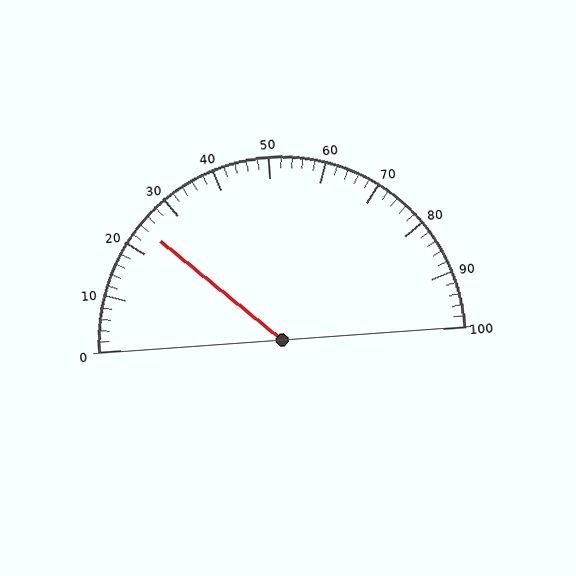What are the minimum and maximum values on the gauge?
The gauge ranges from 0 to 100.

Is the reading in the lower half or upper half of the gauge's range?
The reading is in the lower half of the range (0 to 100).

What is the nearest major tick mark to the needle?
The nearest major tick mark is 20.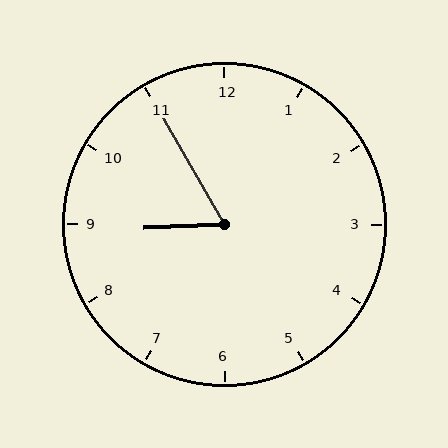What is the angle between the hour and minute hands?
Approximately 62 degrees.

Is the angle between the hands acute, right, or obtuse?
It is acute.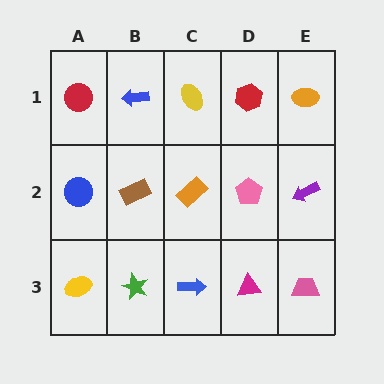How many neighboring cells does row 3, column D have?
3.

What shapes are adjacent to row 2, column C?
A yellow ellipse (row 1, column C), a blue arrow (row 3, column C), a brown rectangle (row 2, column B), a pink pentagon (row 2, column D).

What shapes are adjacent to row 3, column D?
A pink pentagon (row 2, column D), a blue arrow (row 3, column C), a pink trapezoid (row 3, column E).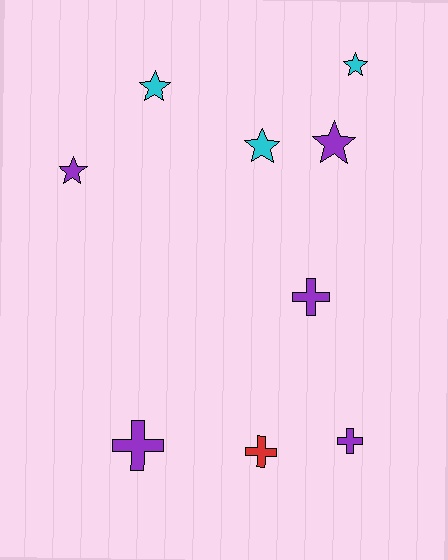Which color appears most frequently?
Purple, with 5 objects.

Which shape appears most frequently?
Star, with 5 objects.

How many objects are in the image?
There are 9 objects.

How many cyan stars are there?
There are 3 cyan stars.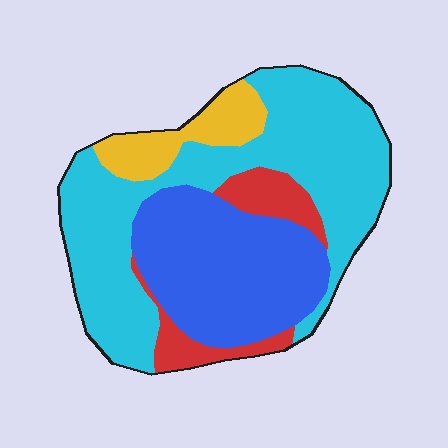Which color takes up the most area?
Cyan, at roughly 50%.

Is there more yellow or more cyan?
Cyan.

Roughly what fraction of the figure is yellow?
Yellow takes up less than a quarter of the figure.